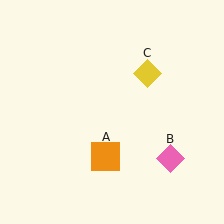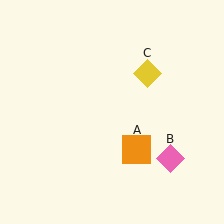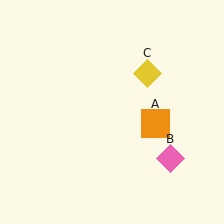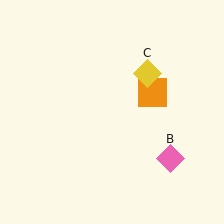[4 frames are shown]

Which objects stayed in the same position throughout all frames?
Pink diamond (object B) and yellow diamond (object C) remained stationary.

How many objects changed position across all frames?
1 object changed position: orange square (object A).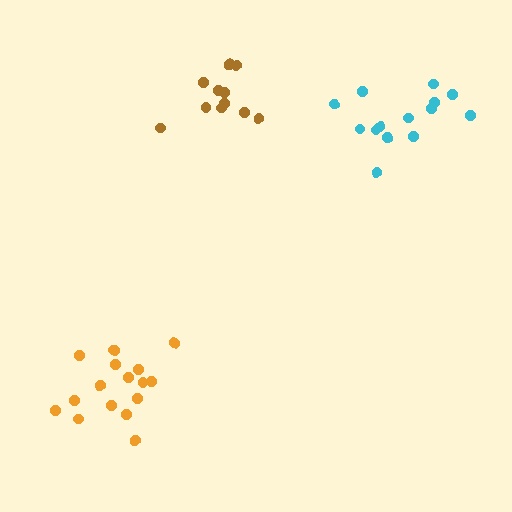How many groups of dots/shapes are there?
There are 3 groups.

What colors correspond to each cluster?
The clusters are colored: cyan, orange, brown.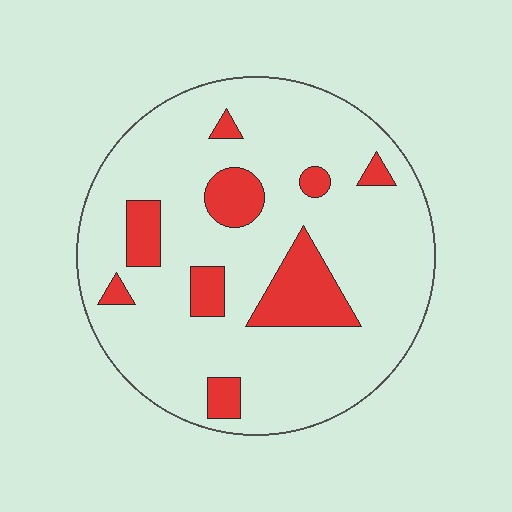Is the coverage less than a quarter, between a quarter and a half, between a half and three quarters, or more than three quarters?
Less than a quarter.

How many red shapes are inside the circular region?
9.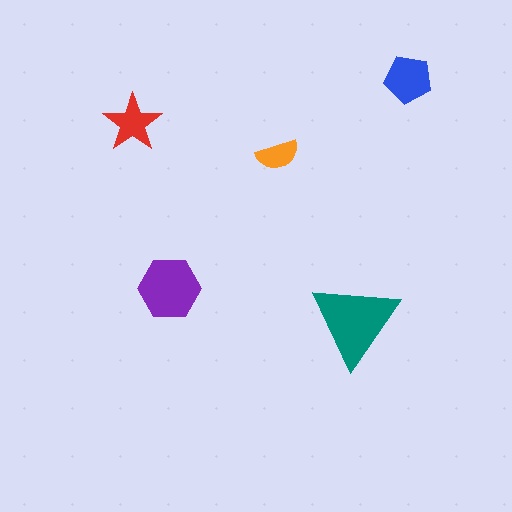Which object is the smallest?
The orange semicircle.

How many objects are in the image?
There are 5 objects in the image.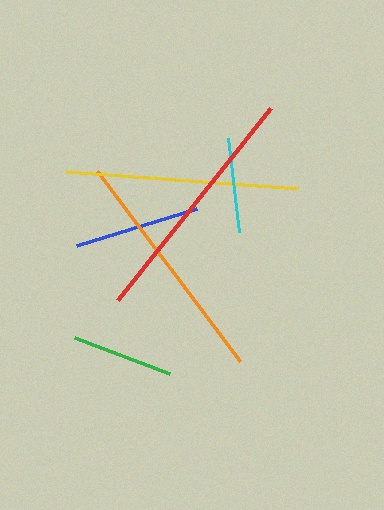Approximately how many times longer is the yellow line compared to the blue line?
The yellow line is approximately 1.8 times the length of the blue line.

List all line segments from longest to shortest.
From longest to shortest: red, orange, yellow, blue, green, cyan.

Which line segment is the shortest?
The cyan line is the shortest at approximately 95 pixels.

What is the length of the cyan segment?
The cyan segment is approximately 95 pixels long.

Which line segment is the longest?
The red line is the longest at approximately 246 pixels.